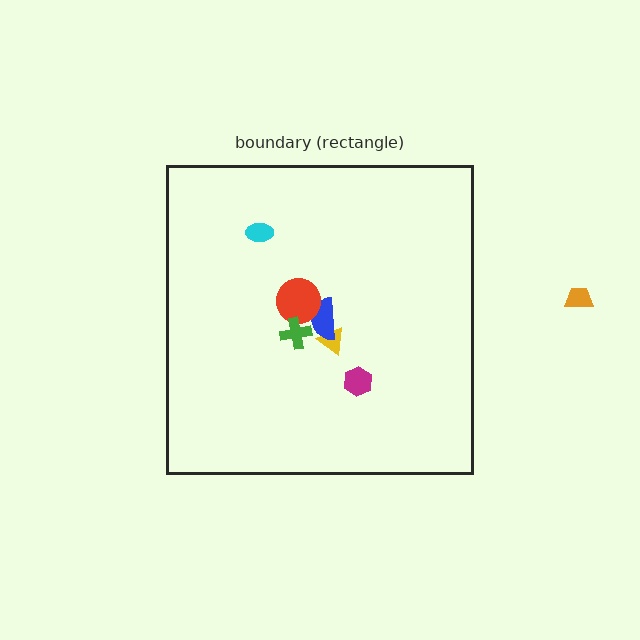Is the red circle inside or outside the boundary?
Inside.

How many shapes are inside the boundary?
6 inside, 1 outside.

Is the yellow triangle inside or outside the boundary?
Inside.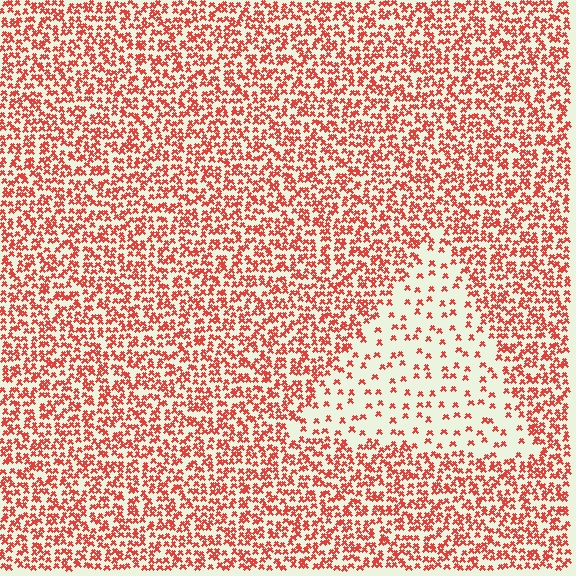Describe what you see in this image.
The image contains small red elements arranged at two different densities. A triangle-shaped region is visible where the elements are less densely packed than the surrounding area.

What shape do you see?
I see a triangle.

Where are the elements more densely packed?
The elements are more densely packed outside the triangle boundary.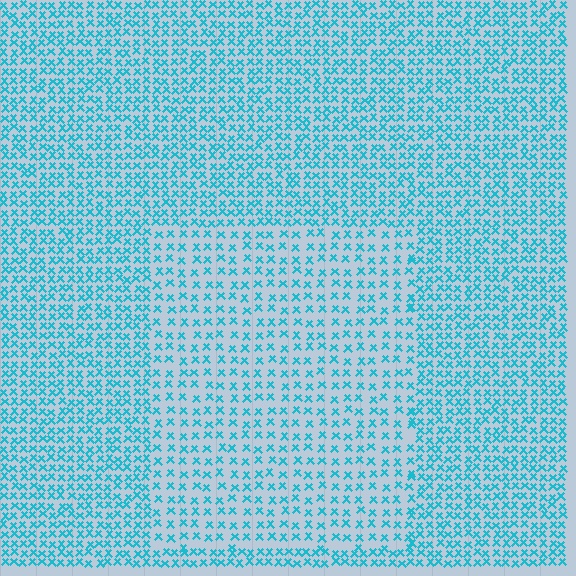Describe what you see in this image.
The image contains small cyan elements arranged at two different densities. A rectangle-shaped region is visible where the elements are less densely packed than the surrounding area.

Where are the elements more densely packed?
The elements are more densely packed outside the rectangle boundary.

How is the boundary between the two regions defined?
The boundary is defined by a change in element density (approximately 1.8x ratio). All elements are the same color, size, and shape.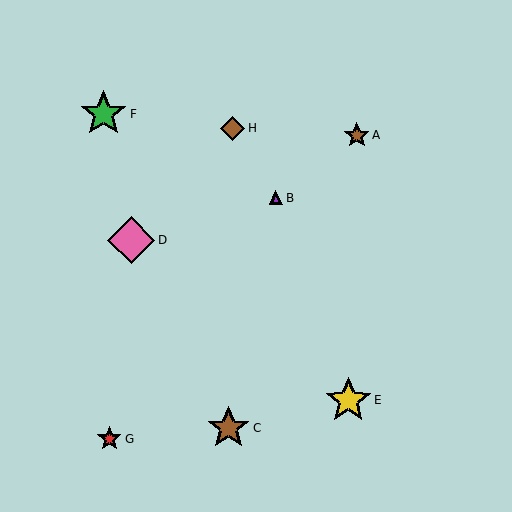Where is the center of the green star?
The center of the green star is at (103, 114).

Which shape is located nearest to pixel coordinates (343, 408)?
The yellow star (labeled E) at (348, 400) is nearest to that location.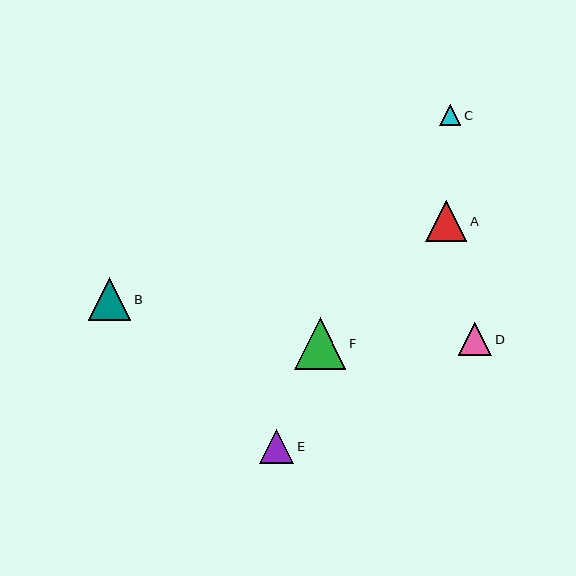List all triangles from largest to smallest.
From largest to smallest: F, B, A, E, D, C.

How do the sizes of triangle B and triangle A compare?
Triangle B and triangle A are approximately the same size.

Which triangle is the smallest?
Triangle C is the smallest with a size of approximately 21 pixels.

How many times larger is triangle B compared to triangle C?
Triangle B is approximately 2.0 times the size of triangle C.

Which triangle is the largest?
Triangle F is the largest with a size of approximately 51 pixels.